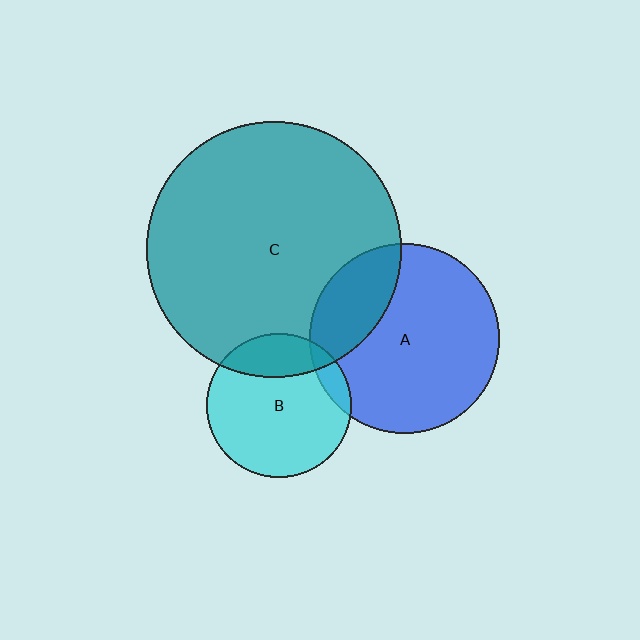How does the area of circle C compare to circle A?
Approximately 1.8 times.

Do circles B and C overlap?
Yes.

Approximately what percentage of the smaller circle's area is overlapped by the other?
Approximately 20%.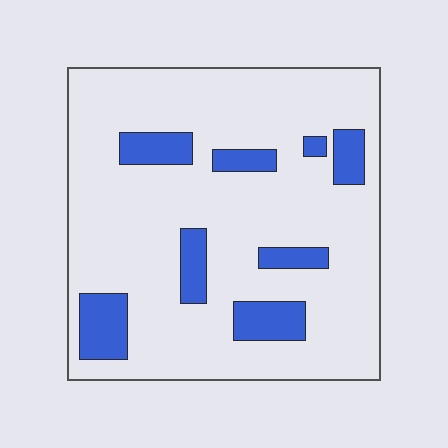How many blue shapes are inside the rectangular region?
8.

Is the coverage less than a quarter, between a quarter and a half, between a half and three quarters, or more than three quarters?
Less than a quarter.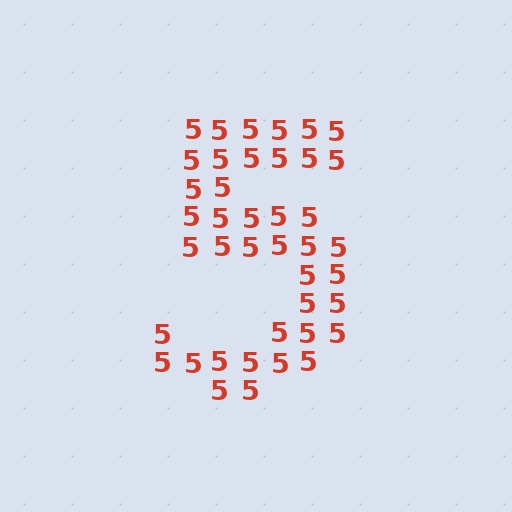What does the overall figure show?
The overall figure shows the digit 5.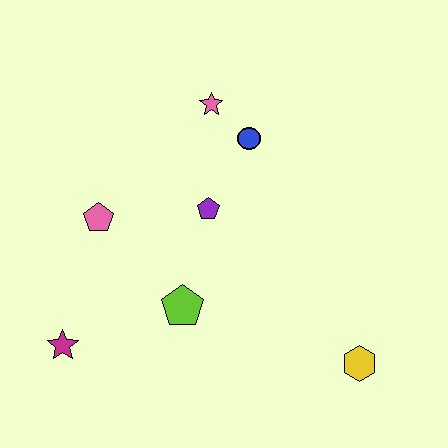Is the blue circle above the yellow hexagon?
Yes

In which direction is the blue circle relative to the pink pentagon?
The blue circle is to the right of the pink pentagon.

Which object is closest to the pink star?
The blue circle is closest to the pink star.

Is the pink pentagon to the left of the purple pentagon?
Yes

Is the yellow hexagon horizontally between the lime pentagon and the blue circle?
No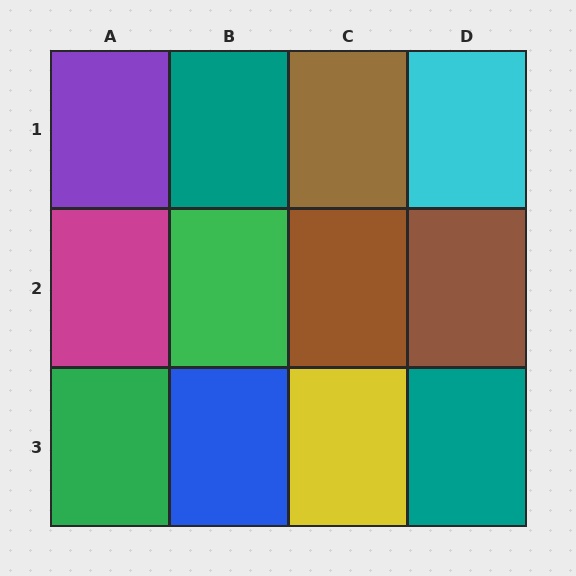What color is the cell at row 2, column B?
Green.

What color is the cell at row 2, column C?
Brown.